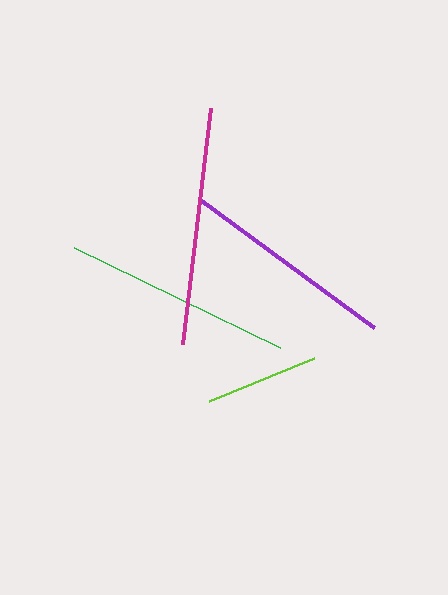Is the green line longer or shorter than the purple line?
The green line is longer than the purple line.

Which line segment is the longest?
The magenta line is the longest at approximately 238 pixels.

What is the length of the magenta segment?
The magenta segment is approximately 238 pixels long.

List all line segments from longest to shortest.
From longest to shortest: magenta, green, purple, lime.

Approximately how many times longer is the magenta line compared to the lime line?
The magenta line is approximately 2.1 times the length of the lime line.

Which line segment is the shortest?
The lime line is the shortest at approximately 114 pixels.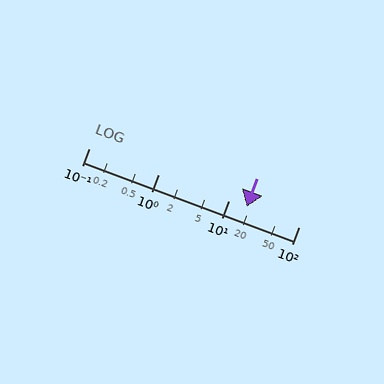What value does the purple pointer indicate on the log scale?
The pointer indicates approximately 18.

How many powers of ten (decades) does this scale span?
The scale spans 3 decades, from 0.1 to 100.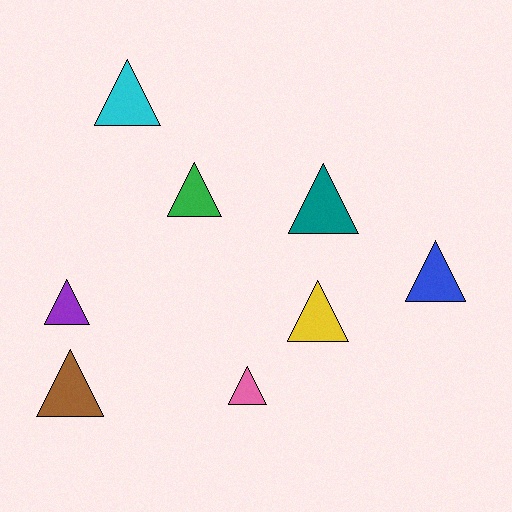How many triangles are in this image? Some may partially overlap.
There are 8 triangles.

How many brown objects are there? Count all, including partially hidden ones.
There is 1 brown object.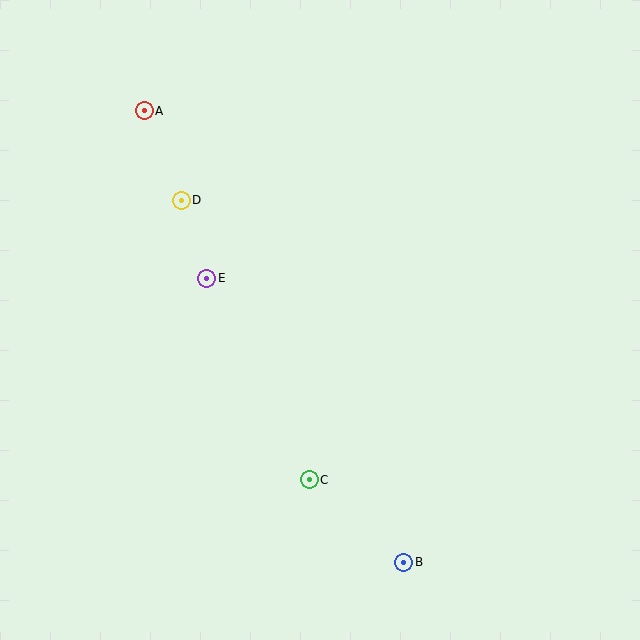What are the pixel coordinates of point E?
Point E is at (207, 278).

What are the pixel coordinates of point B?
Point B is at (404, 562).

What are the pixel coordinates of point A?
Point A is at (144, 111).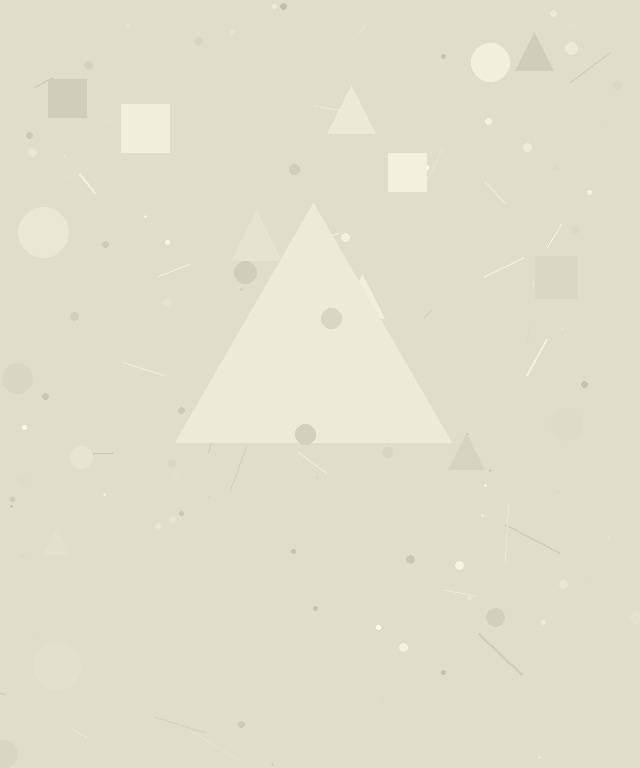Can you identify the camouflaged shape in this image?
The camouflaged shape is a triangle.